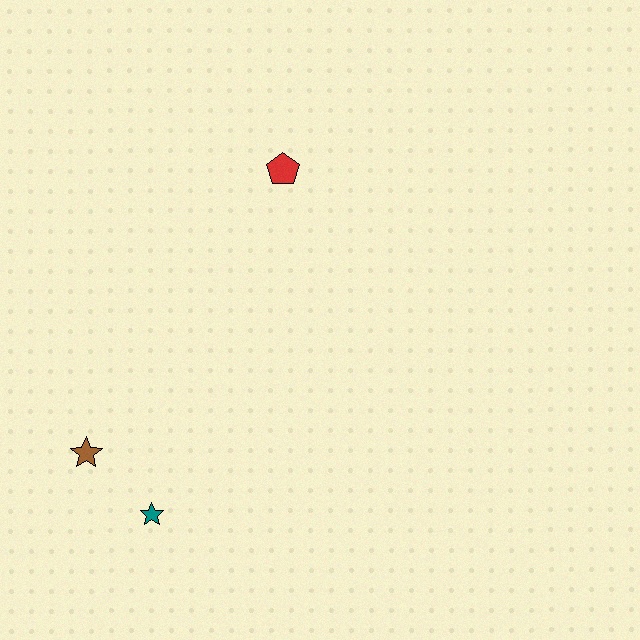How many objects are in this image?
There are 3 objects.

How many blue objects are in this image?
There are no blue objects.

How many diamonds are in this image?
There are no diamonds.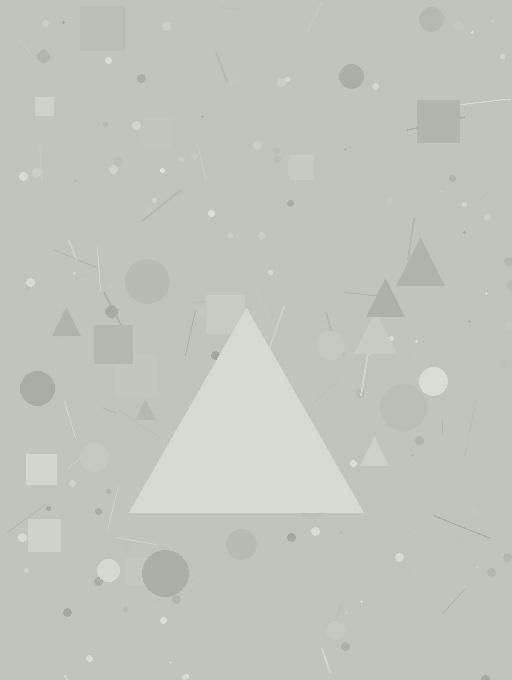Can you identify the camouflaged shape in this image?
The camouflaged shape is a triangle.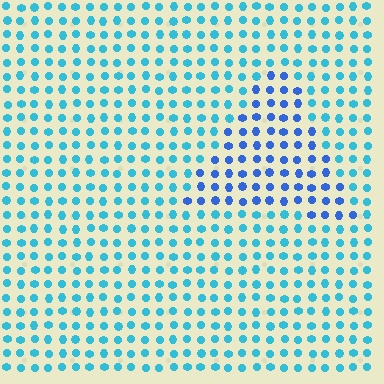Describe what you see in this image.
The image is filled with small cyan elements in a uniform arrangement. A triangle-shaped region is visible where the elements are tinted to a slightly different hue, forming a subtle color boundary.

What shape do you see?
I see a triangle.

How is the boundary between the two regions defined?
The boundary is defined purely by a slight shift in hue (about 32 degrees). Spacing, size, and orientation are identical on both sides.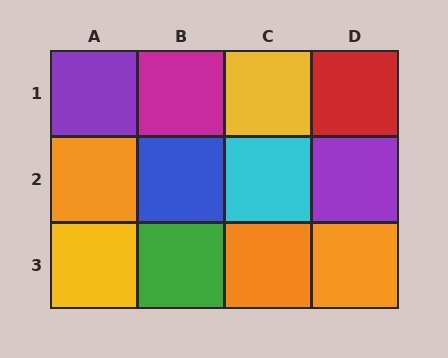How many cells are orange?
3 cells are orange.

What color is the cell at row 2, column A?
Orange.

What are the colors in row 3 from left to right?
Yellow, green, orange, orange.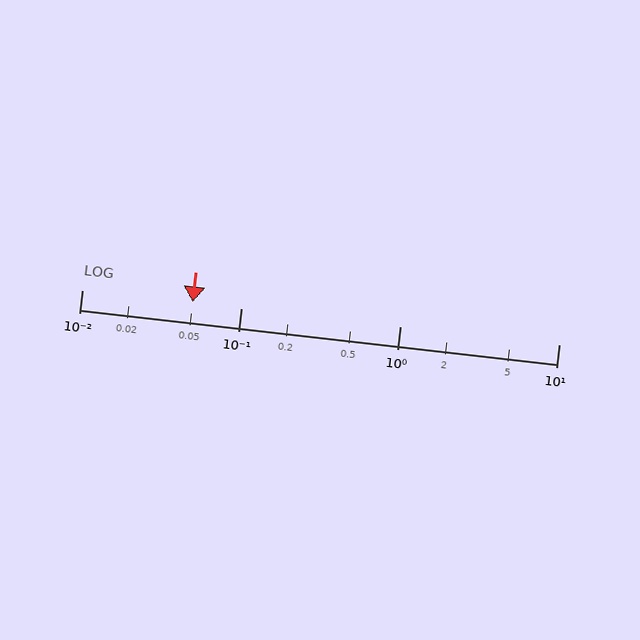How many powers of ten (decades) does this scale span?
The scale spans 3 decades, from 0.01 to 10.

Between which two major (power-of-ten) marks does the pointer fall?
The pointer is between 0.01 and 0.1.